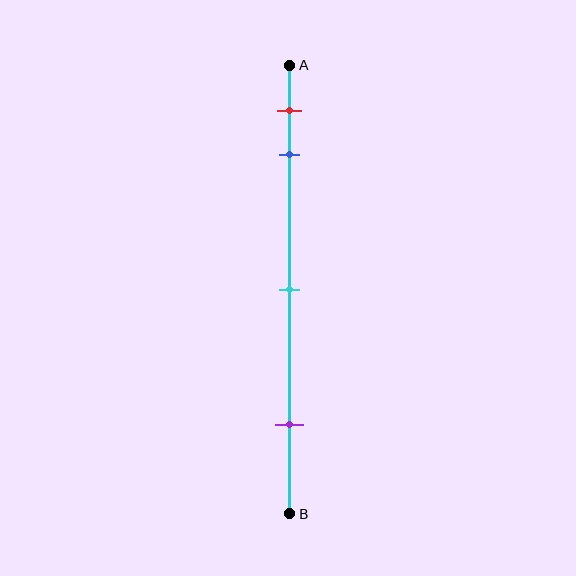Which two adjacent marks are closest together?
The red and blue marks are the closest adjacent pair.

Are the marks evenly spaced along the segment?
No, the marks are not evenly spaced.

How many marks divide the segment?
There are 4 marks dividing the segment.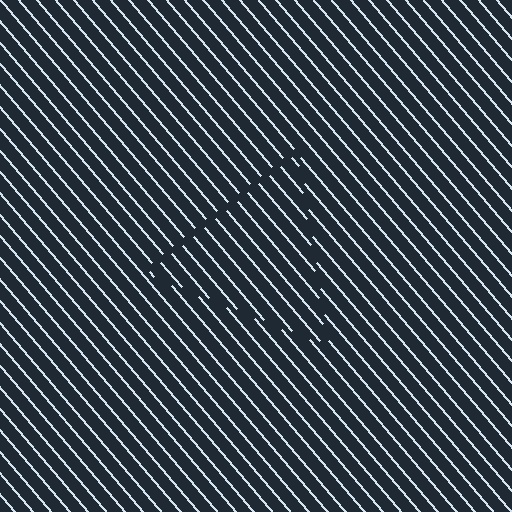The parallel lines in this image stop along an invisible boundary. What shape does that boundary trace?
An illusory triangle. The interior of the shape contains the same grating, shifted by half a period — the contour is defined by the phase discontinuity where line-ends from the inner and outer gratings abut.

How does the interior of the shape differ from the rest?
The interior of the shape contains the same grating, shifted by half a period — the contour is defined by the phase discontinuity where line-ends from the inner and outer gratings abut.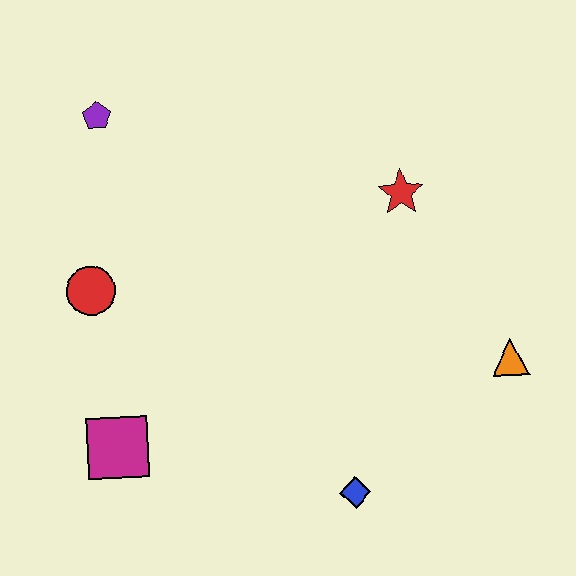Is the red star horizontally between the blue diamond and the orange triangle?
Yes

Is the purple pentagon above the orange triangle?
Yes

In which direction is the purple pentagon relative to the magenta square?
The purple pentagon is above the magenta square.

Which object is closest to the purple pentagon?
The red circle is closest to the purple pentagon.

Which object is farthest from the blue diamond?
The purple pentagon is farthest from the blue diamond.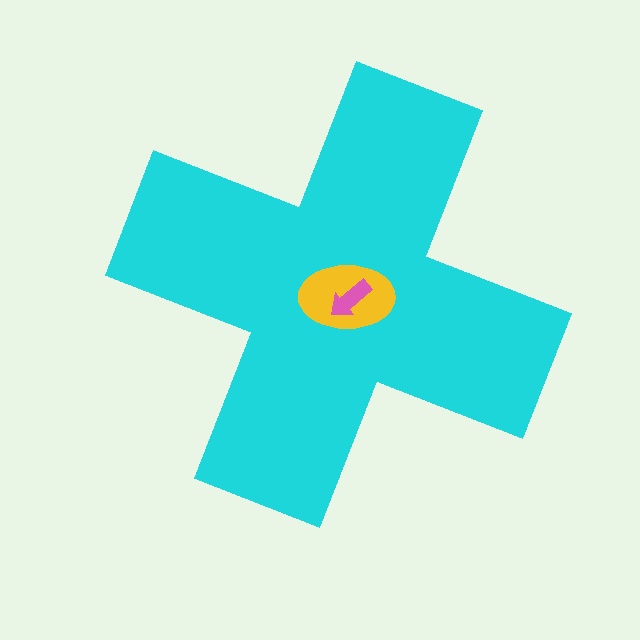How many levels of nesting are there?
3.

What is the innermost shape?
The pink arrow.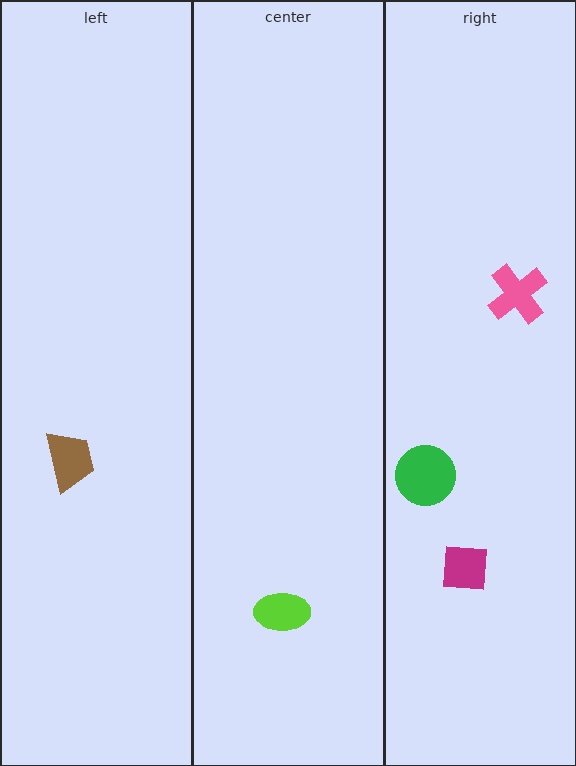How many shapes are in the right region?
3.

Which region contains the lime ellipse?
The center region.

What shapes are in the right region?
The magenta square, the green circle, the pink cross.